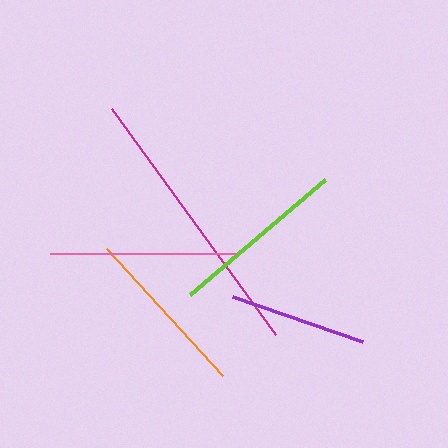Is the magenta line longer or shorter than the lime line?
The magenta line is longer than the lime line.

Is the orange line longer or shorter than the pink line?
The pink line is longer than the orange line.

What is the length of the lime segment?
The lime segment is approximately 177 pixels long.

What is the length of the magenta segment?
The magenta segment is approximately 279 pixels long.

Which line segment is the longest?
The magenta line is the longest at approximately 279 pixels.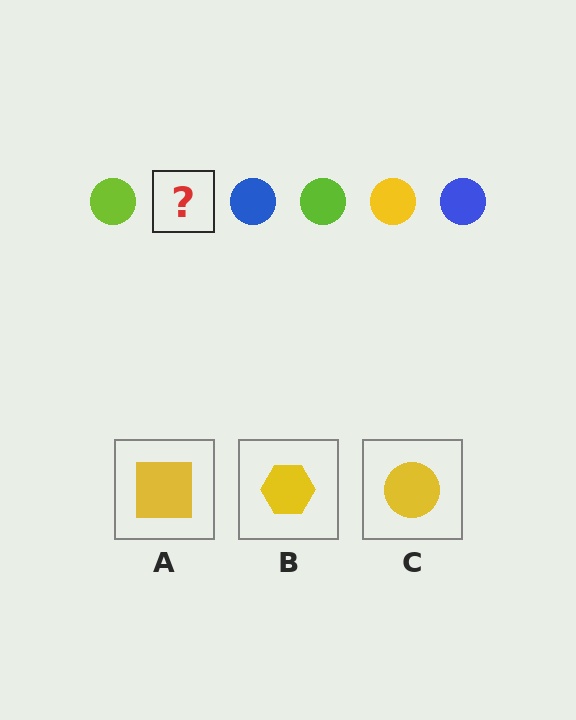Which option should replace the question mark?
Option C.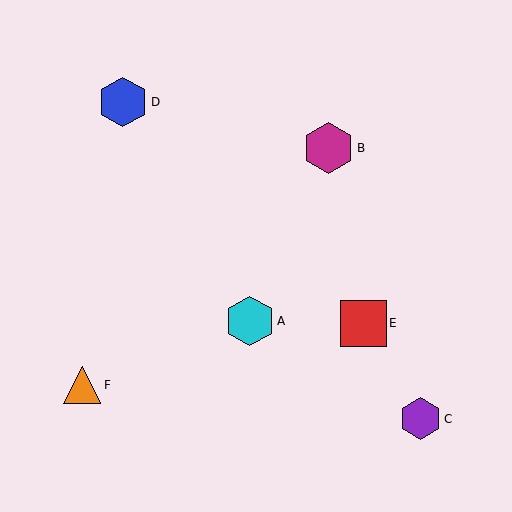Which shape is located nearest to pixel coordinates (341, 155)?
The magenta hexagon (labeled B) at (328, 148) is nearest to that location.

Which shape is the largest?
The magenta hexagon (labeled B) is the largest.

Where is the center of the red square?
The center of the red square is at (363, 323).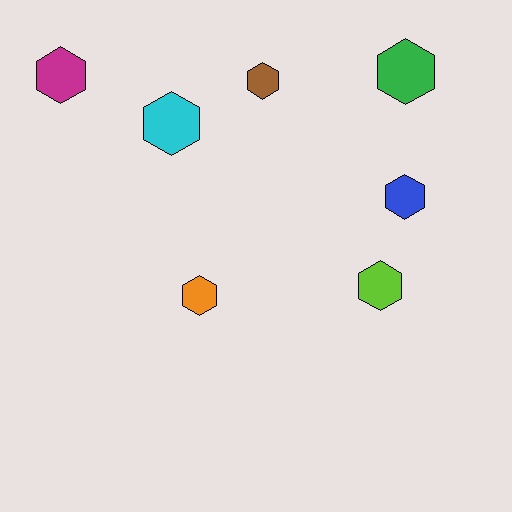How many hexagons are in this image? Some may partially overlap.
There are 7 hexagons.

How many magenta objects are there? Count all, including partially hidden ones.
There is 1 magenta object.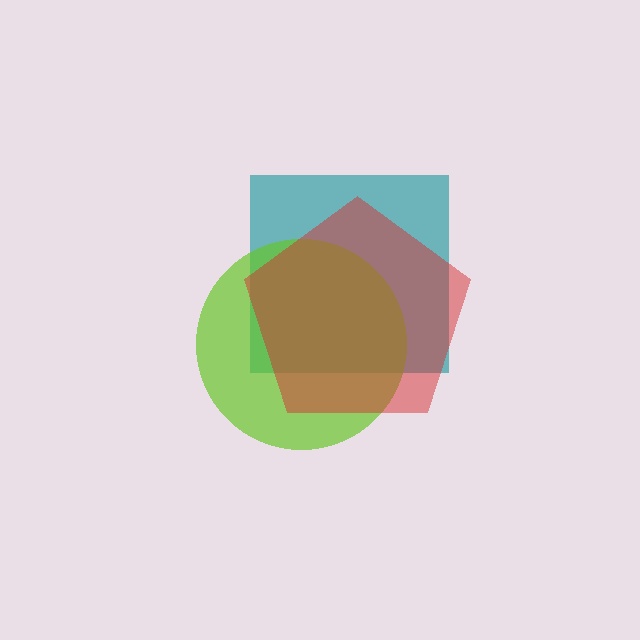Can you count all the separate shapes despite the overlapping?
Yes, there are 3 separate shapes.